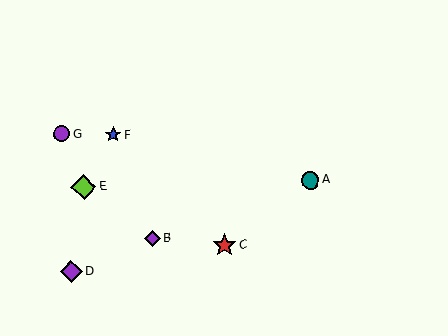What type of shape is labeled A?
Shape A is a teal circle.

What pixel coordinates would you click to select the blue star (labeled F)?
Click at (113, 135) to select the blue star F.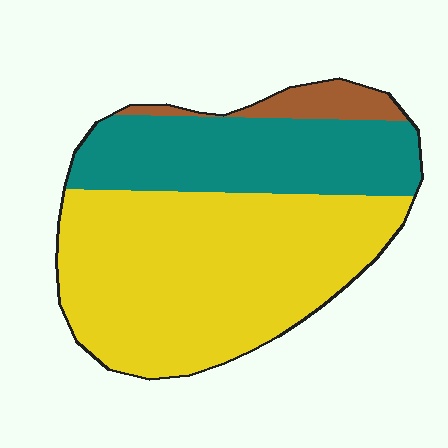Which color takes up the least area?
Brown, at roughly 5%.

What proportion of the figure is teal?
Teal covers 32% of the figure.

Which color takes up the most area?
Yellow, at roughly 60%.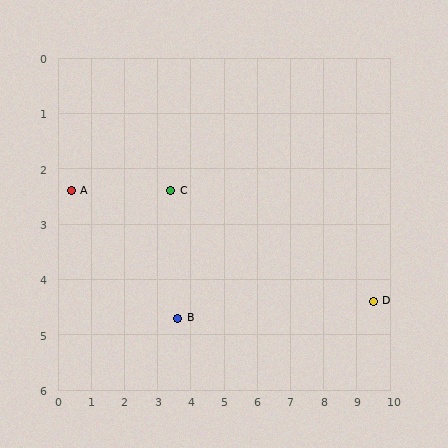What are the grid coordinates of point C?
Point C is at approximately (3.4, 2.4).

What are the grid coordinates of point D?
Point D is at approximately (9.5, 4.4).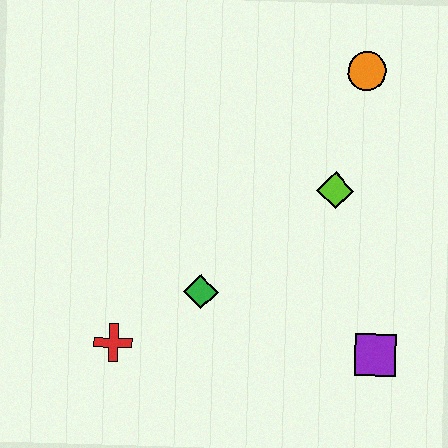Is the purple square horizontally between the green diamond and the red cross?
No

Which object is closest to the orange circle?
The lime diamond is closest to the orange circle.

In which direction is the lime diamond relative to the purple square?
The lime diamond is above the purple square.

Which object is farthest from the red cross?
The orange circle is farthest from the red cross.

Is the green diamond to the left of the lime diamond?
Yes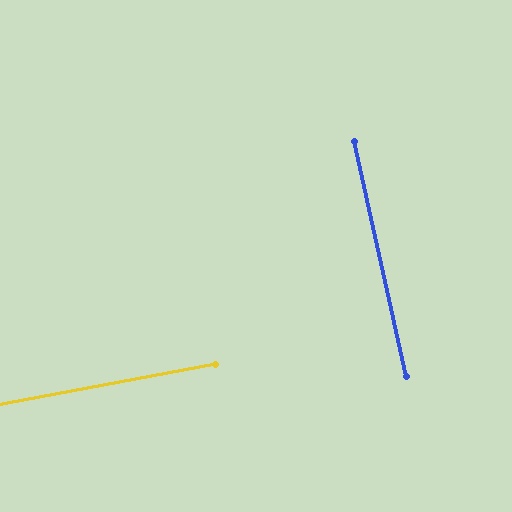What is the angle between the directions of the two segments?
Approximately 88 degrees.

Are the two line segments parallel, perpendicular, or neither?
Perpendicular — they meet at approximately 88°.